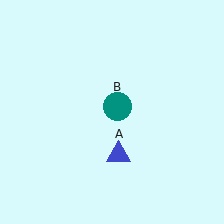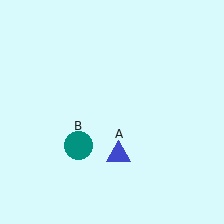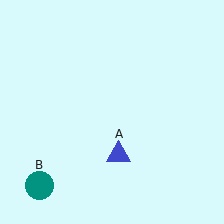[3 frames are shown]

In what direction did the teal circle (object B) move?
The teal circle (object B) moved down and to the left.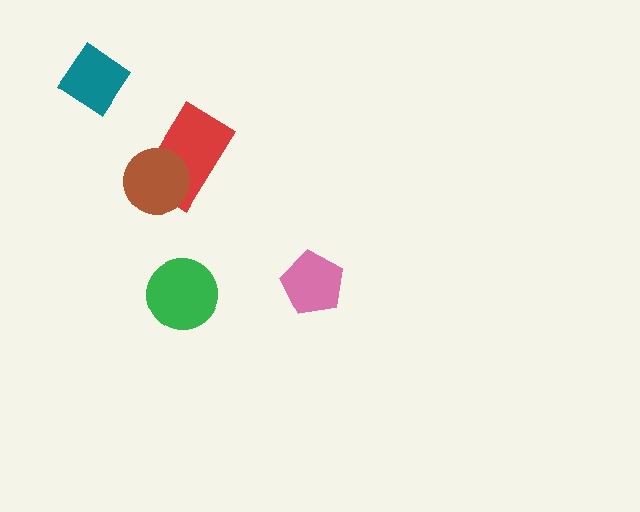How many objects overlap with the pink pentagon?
0 objects overlap with the pink pentagon.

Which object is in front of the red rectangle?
The brown circle is in front of the red rectangle.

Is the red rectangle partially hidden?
Yes, it is partially covered by another shape.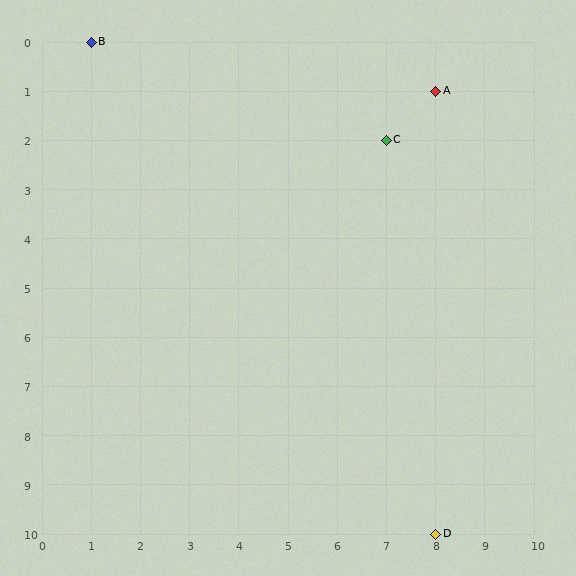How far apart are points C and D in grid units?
Points C and D are 1 column and 8 rows apart (about 8.1 grid units diagonally).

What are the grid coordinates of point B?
Point B is at grid coordinates (1, 0).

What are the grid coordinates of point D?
Point D is at grid coordinates (8, 10).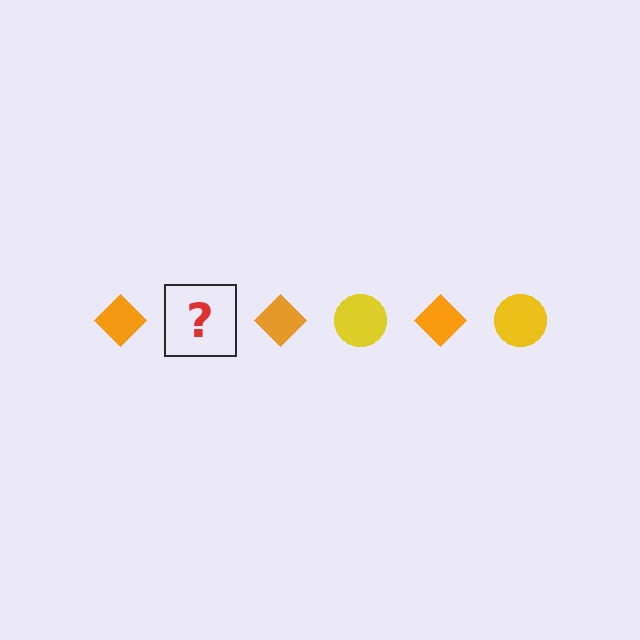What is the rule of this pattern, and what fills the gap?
The rule is that the pattern alternates between orange diamond and yellow circle. The gap should be filled with a yellow circle.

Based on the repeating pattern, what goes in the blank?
The blank should be a yellow circle.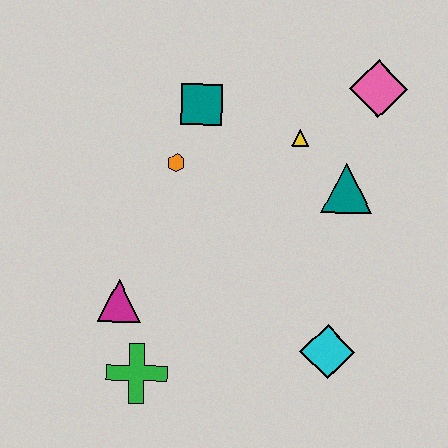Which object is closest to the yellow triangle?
The teal triangle is closest to the yellow triangle.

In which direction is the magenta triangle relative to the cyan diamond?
The magenta triangle is to the left of the cyan diamond.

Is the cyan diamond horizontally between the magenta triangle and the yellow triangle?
No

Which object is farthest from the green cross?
The pink diamond is farthest from the green cross.